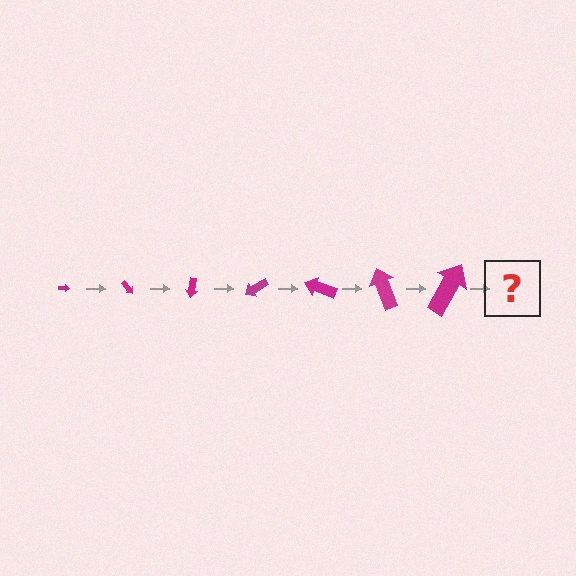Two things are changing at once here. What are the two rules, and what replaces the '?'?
The two rules are that the arrow grows larger each step and it rotates 50 degrees each step. The '?' should be an arrow, larger than the previous one and rotated 350 degrees from the start.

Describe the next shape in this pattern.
It should be an arrow, larger than the previous one and rotated 350 degrees from the start.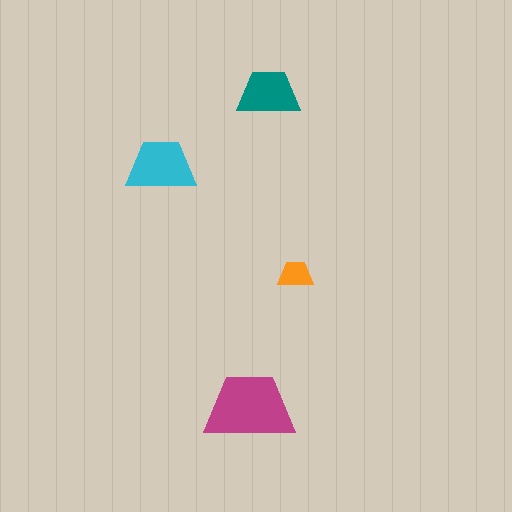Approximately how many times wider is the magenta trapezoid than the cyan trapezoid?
About 1.5 times wider.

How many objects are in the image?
There are 4 objects in the image.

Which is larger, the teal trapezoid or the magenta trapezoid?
The magenta one.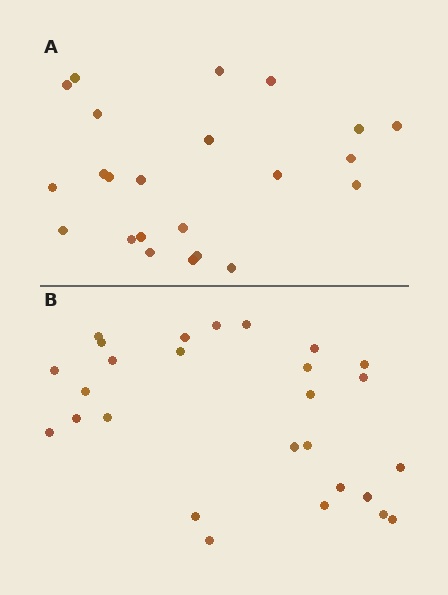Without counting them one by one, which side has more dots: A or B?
Region B (the bottom region) has more dots.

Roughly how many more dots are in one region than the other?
Region B has about 4 more dots than region A.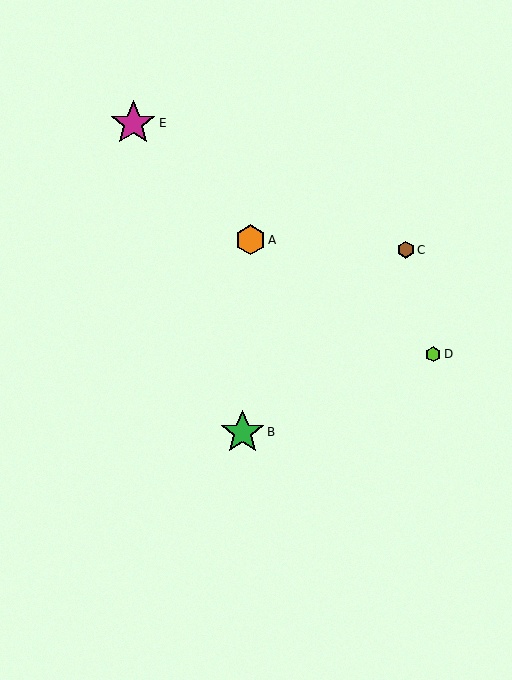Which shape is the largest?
The magenta star (labeled E) is the largest.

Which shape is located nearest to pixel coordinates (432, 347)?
The lime hexagon (labeled D) at (433, 354) is nearest to that location.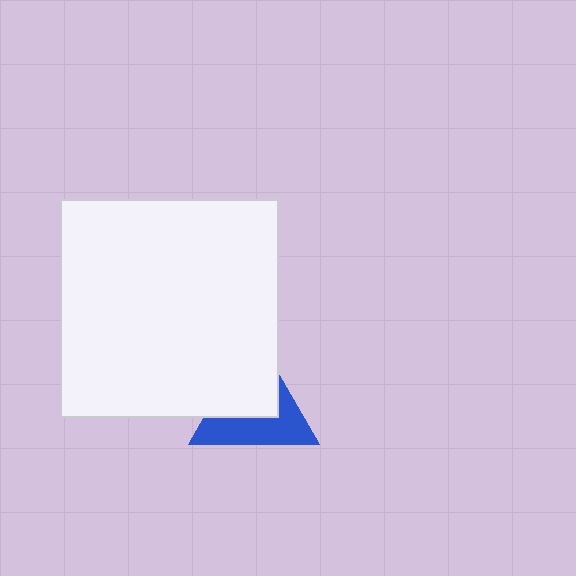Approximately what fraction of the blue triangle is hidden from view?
Roughly 51% of the blue triangle is hidden behind the white square.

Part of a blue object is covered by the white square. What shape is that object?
It is a triangle.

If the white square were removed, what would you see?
You would see the complete blue triangle.